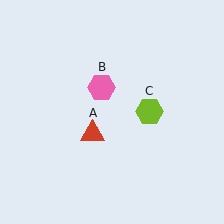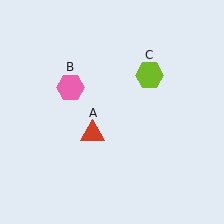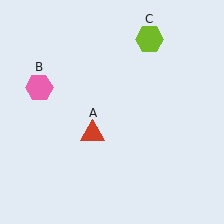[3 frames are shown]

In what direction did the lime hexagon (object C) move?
The lime hexagon (object C) moved up.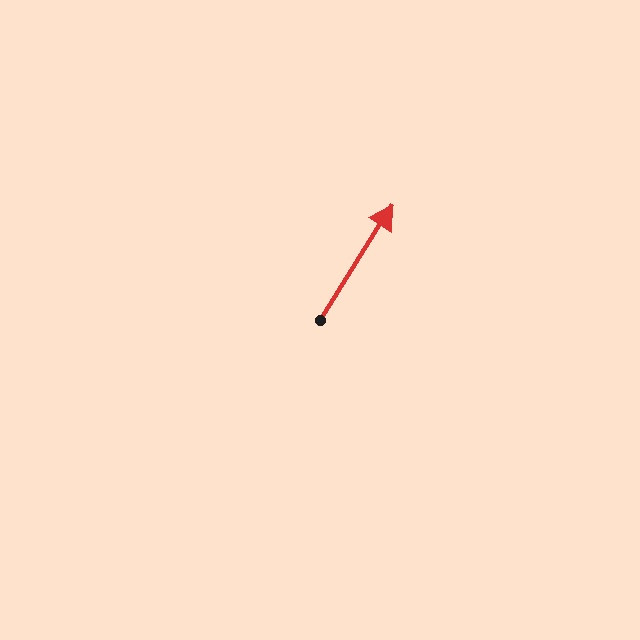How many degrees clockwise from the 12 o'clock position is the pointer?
Approximately 32 degrees.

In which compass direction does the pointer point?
Northeast.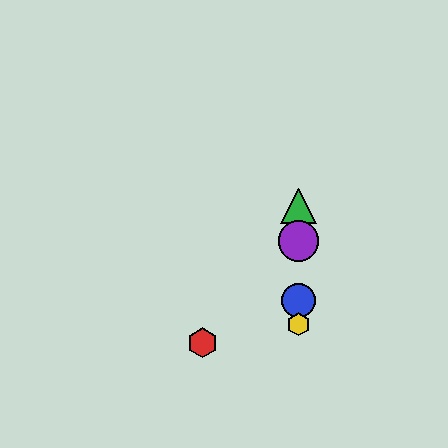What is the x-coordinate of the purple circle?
The purple circle is at x≈299.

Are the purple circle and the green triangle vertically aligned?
Yes, both are at x≈299.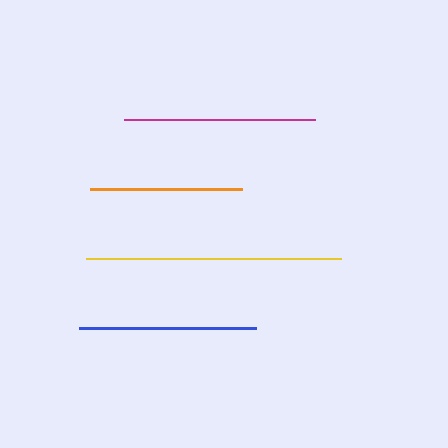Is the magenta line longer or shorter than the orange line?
The magenta line is longer than the orange line.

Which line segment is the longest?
The yellow line is the longest at approximately 255 pixels.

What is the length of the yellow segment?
The yellow segment is approximately 255 pixels long.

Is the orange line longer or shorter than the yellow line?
The yellow line is longer than the orange line.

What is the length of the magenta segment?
The magenta segment is approximately 191 pixels long.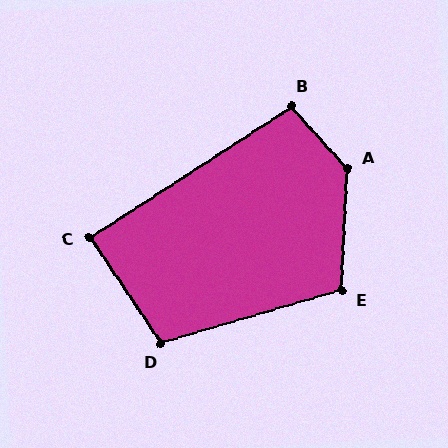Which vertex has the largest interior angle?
A, at approximately 135 degrees.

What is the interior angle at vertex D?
Approximately 108 degrees (obtuse).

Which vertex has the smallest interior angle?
C, at approximately 89 degrees.